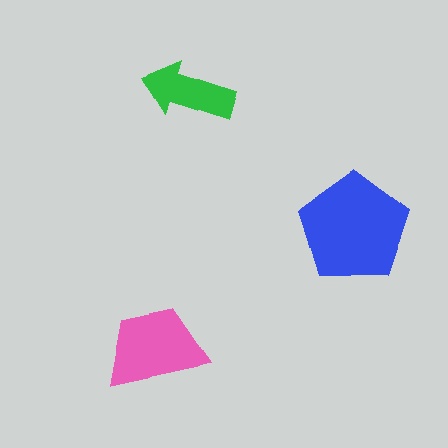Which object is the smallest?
The green arrow.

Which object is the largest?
The blue pentagon.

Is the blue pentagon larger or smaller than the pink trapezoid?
Larger.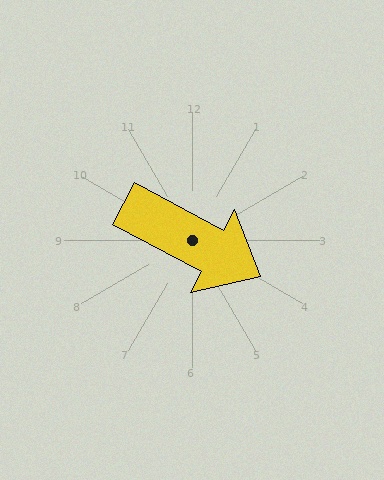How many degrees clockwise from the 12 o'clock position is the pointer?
Approximately 118 degrees.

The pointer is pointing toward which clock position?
Roughly 4 o'clock.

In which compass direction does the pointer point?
Southeast.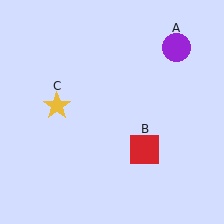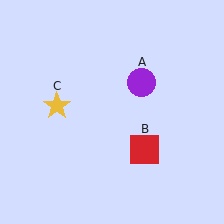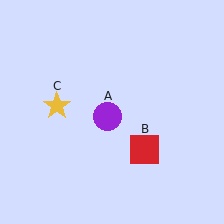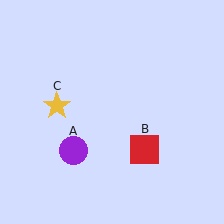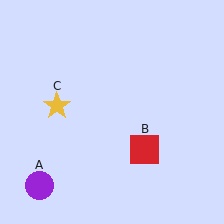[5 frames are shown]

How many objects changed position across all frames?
1 object changed position: purple circle (object A).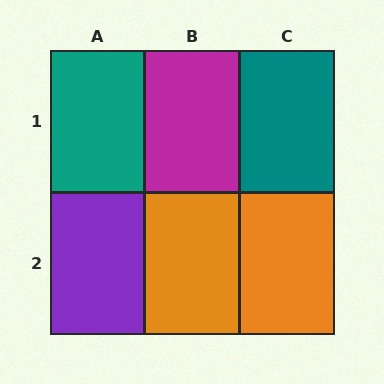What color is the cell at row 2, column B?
Orange.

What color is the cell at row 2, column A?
Purple.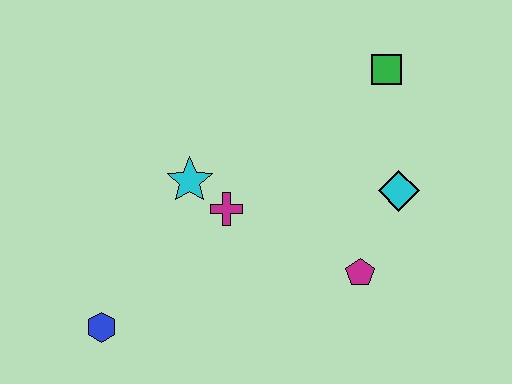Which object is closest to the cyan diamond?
The magenta pentagon is closest to the cyan diamond.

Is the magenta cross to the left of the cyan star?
No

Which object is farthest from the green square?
The blue hexagon is farthest from the green square.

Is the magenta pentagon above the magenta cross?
No